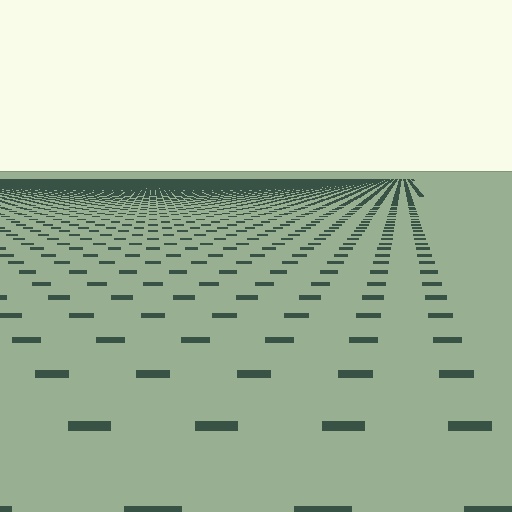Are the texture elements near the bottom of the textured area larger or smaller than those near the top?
Larger. Near the bottom, elements are closer to the viewer and appear at a bigger on-screen size.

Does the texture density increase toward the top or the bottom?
Density increases toward the top.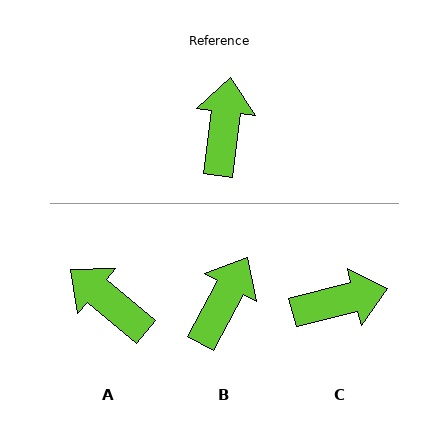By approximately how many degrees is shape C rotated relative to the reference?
Approximately 69 degrees clockwise.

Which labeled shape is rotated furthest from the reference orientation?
C, about 69 degrees away.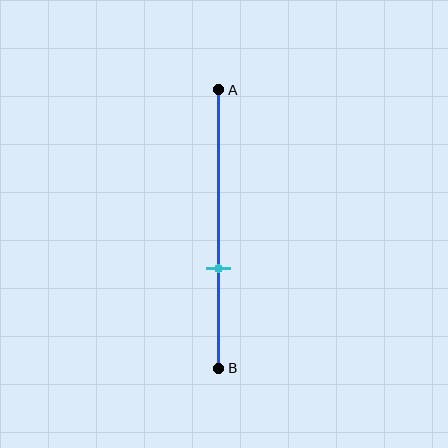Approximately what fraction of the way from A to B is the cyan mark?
The cyan mark is approximately 65% of the way from A to B.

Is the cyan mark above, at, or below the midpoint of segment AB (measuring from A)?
The cyan mark is below the midpoint of segment AB.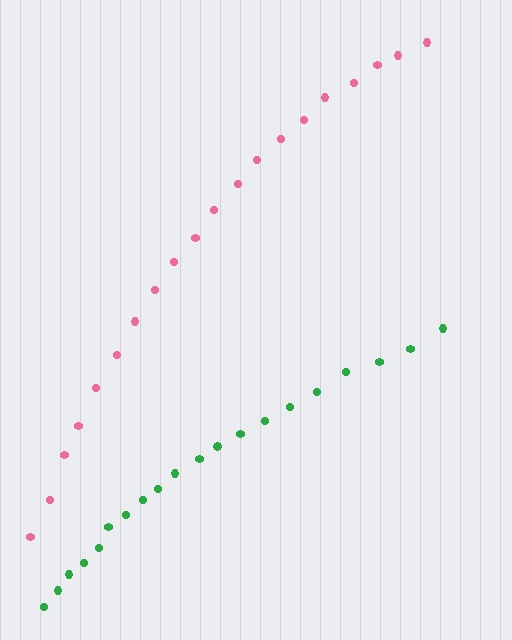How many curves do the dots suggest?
There are 2 distinct paths.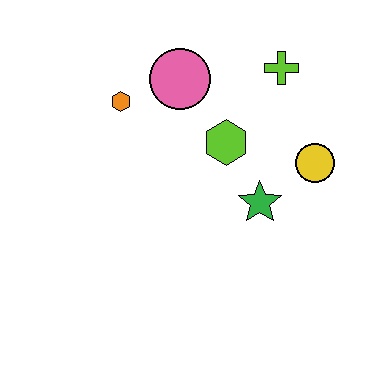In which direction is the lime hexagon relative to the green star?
The lime hexagon is above the green star.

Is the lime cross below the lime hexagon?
No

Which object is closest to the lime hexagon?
The green star is closest to the lime hexagon.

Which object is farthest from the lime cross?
The orange hexagon is farthest from the lime cross.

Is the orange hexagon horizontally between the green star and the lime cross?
No